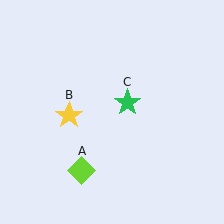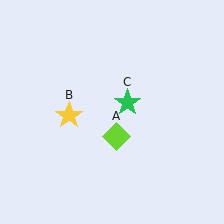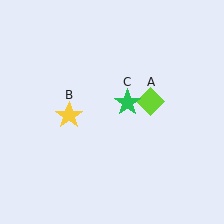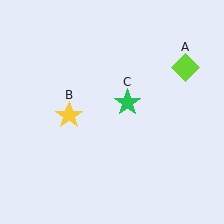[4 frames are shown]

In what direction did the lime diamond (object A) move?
The lime diamond (object A) moved up and to the right.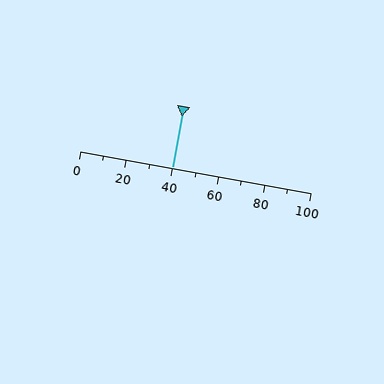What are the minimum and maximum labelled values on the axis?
The axis runs from 0 to 100.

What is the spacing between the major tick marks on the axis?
The major ticks are spaced 20 apart.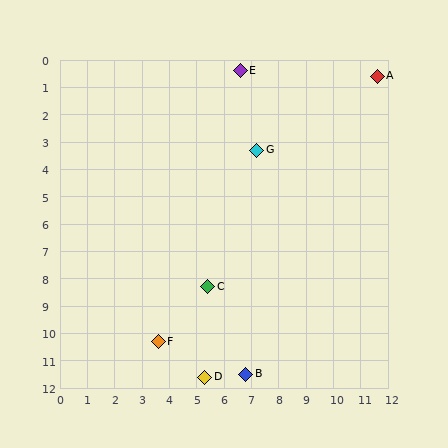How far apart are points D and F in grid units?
Points D and F are about 2.1 grid units apart.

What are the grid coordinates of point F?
Point F is at approximately (3.6, 10.3).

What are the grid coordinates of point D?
Point D is at approximately (5.3, 11.6).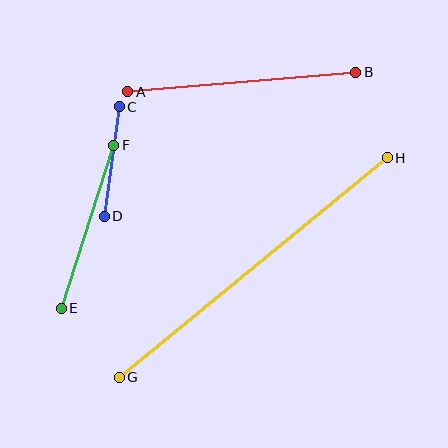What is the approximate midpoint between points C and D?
The midpoint is at approximately (112, 161) pixels.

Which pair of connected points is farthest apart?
Points G and H are farthest apart.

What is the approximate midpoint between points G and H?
The midpoint is at approximately (253, 268) pixels.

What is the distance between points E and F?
The distance is approximately 171 pixels.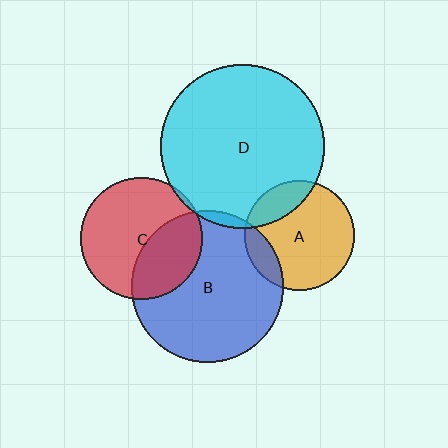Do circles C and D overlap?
Yes.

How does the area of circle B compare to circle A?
Approximately 1.9 times.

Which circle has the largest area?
Circle D (cyan).